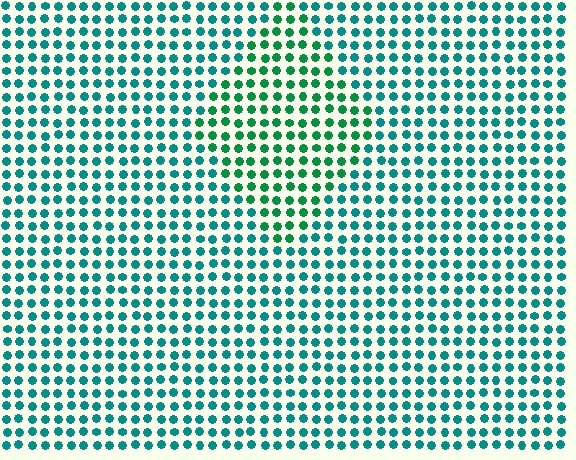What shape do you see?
I see a diamond.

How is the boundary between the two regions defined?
The boundary is defined purely by a slight shift in hue (about 31 degrees). Spacing, size, and orientation are identical on both sides.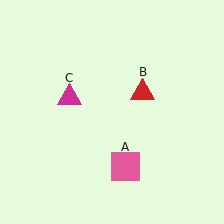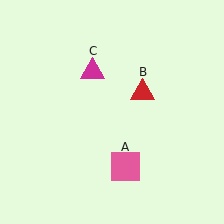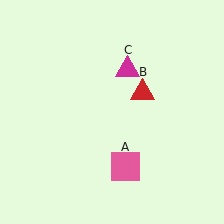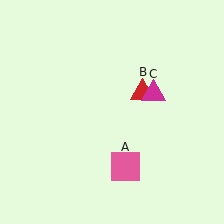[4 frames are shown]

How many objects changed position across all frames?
1 object changed position: magenta triangle (object C).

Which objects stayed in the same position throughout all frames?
Pink square (object A) and red triangle (object B) remained stationary.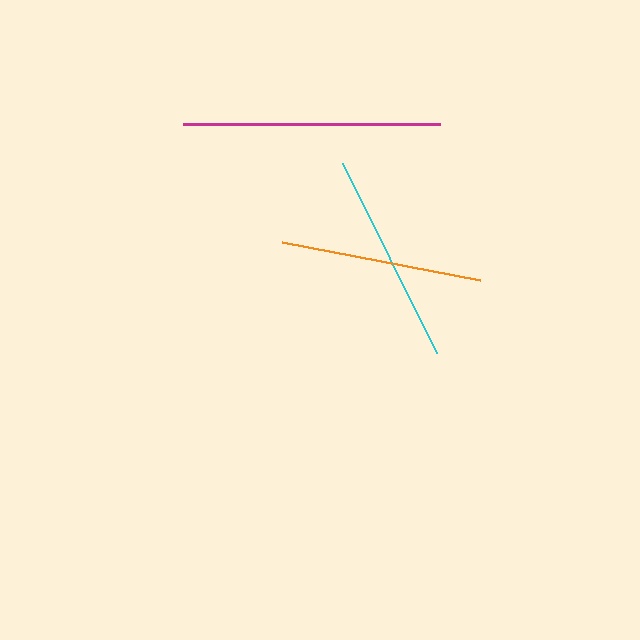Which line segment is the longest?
The magenta line is the longest at approximately 258 pixels.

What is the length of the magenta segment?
The magenta segment is approximately 258 pixels long.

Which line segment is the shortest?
The orange line is the shortest at approximately 201 pixels.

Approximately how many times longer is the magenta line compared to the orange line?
The magenta line is approximately 1.3 times the length of the orange line.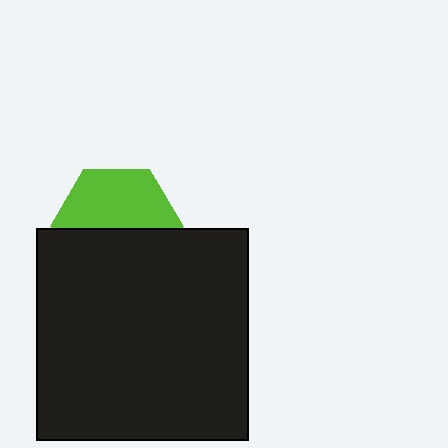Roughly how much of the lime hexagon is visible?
About half of it is visible (roughly 50%).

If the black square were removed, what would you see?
You would see the complete lime hexagon.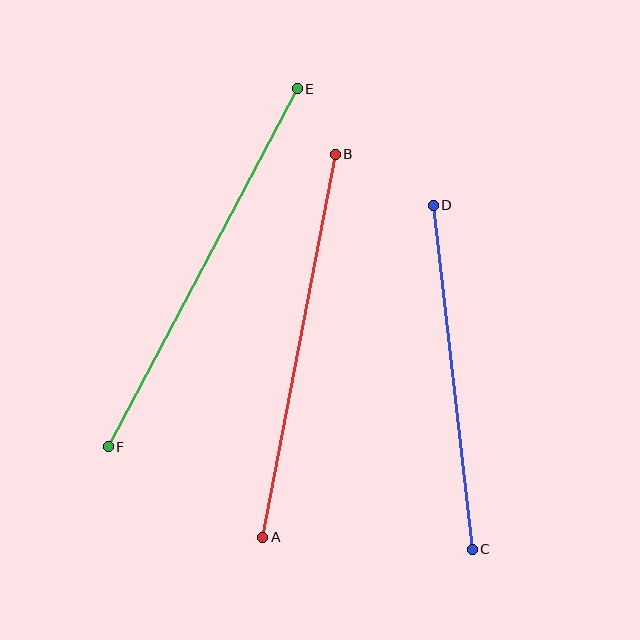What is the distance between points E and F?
The distance is approximately 405 pixels.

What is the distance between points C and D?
The distance is approximately 346 pixels.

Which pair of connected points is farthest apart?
Points E and F are farthest apart.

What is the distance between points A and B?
The distance is approximately 390 pixels.